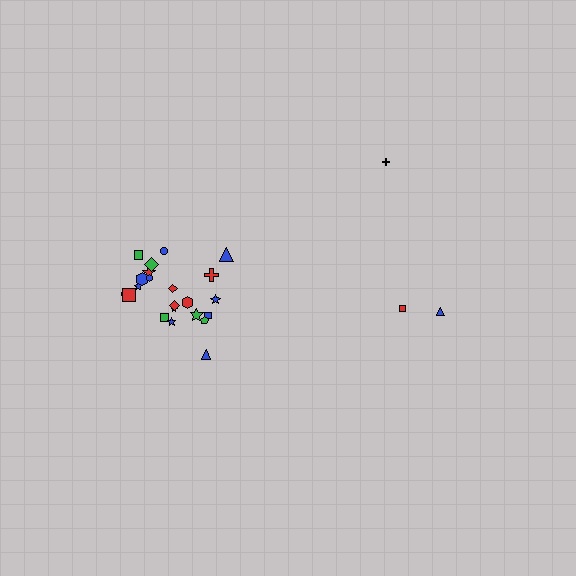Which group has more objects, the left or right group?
The left group.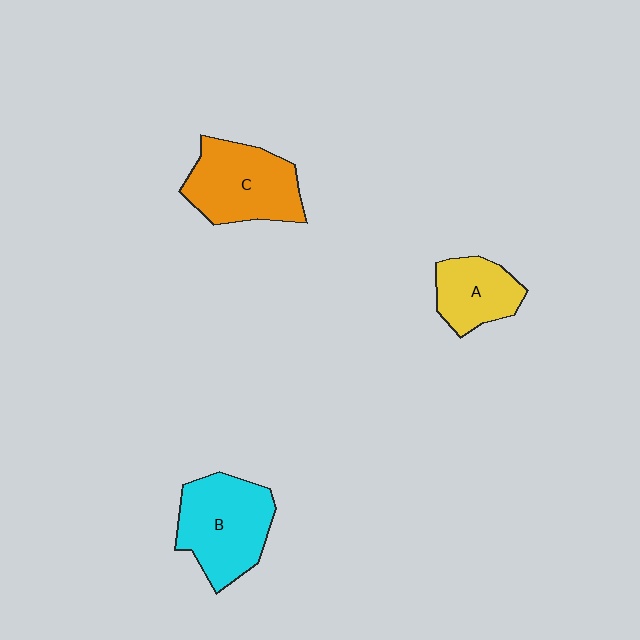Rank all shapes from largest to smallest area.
From largest to smallest: B (cyan), C (orange), A (yellow).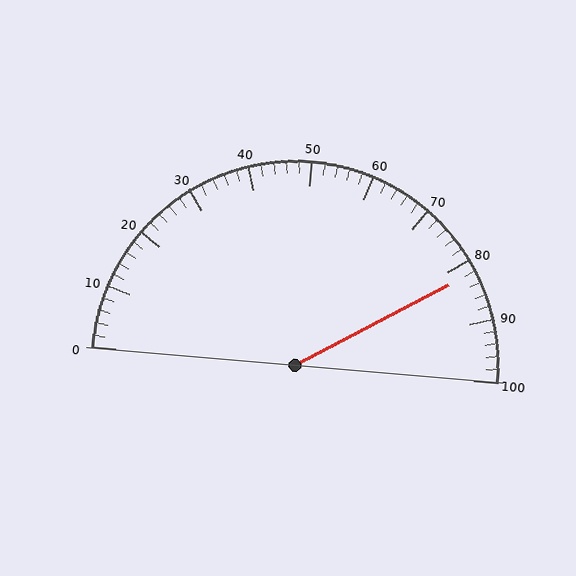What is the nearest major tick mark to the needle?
The nearest major tick mark is 80.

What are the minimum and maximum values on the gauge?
The gauge ranges from 0 to 100.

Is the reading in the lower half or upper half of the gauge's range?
The reading is in the upper half of the range (0 to 100).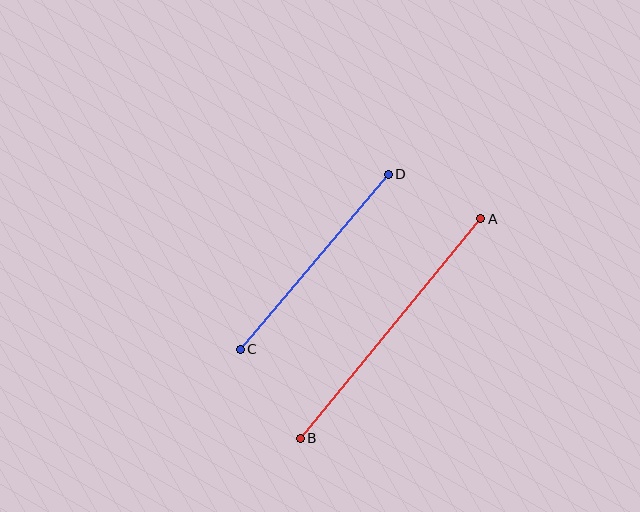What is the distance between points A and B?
The distance is approximately 284 pixels.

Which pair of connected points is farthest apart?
Points A and B are farthest apart.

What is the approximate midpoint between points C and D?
The midpoint is at approximately (314, 262) pixels.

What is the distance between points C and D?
The distance is approximately 229 pixels.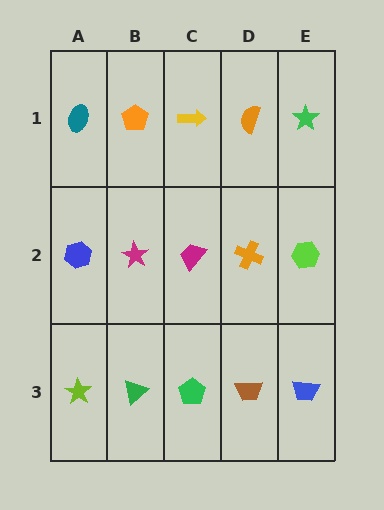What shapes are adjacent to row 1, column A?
A blue hexagon (row 2, column A), an orange pentagon (row 1, column B).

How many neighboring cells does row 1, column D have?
3.